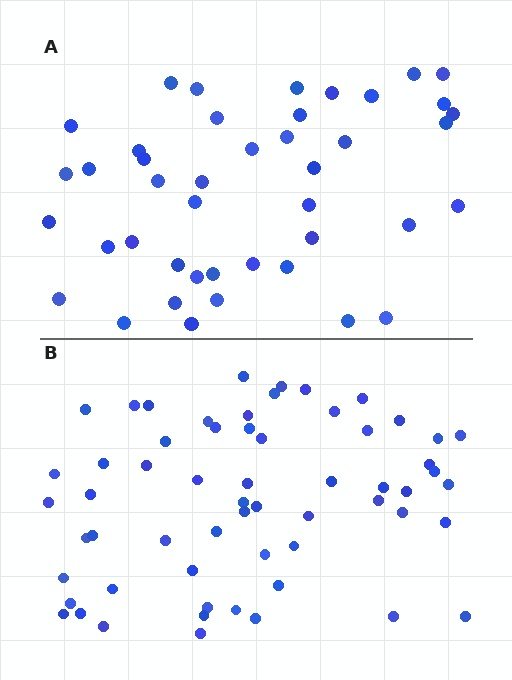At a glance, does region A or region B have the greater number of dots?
Region B (the bottom region) has more dots.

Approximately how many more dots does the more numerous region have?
Region B has approximately 15 more dots than region A.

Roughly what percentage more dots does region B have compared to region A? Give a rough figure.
About 40% more.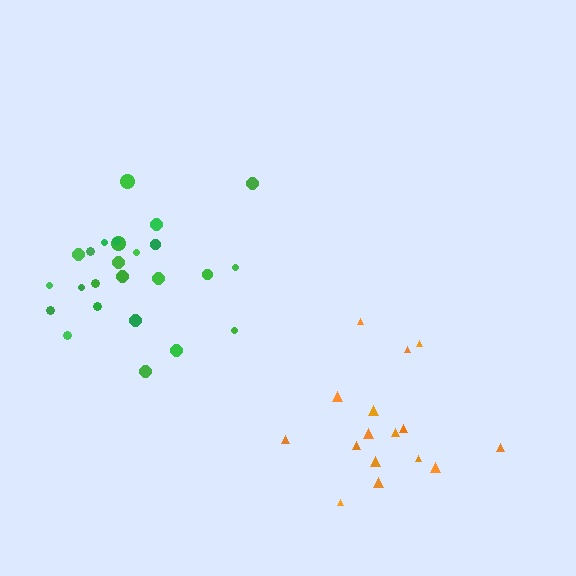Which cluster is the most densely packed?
Green.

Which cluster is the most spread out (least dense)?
Orange.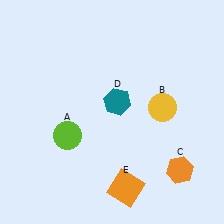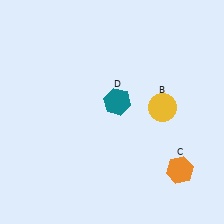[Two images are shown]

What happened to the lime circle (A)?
The lime circle (A) was removed in Image 2. It was in the bottom-left area of Image 1.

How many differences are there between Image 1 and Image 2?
There are 2 differences between the two images.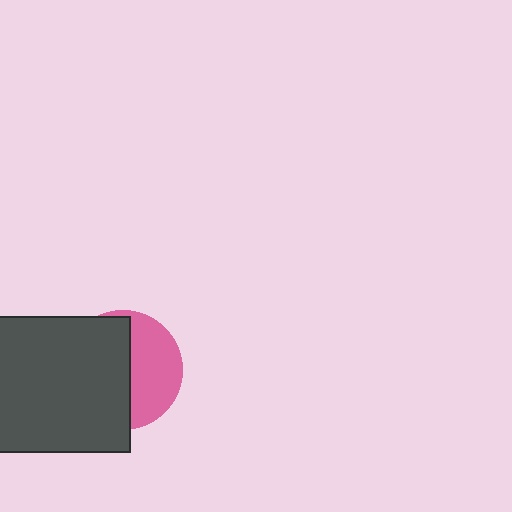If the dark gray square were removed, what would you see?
You would see the complete pink circle.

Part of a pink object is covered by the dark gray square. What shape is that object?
It is a circle.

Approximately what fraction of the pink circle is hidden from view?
Roughly 58% of the pink circle is hidden behind the dark gray square.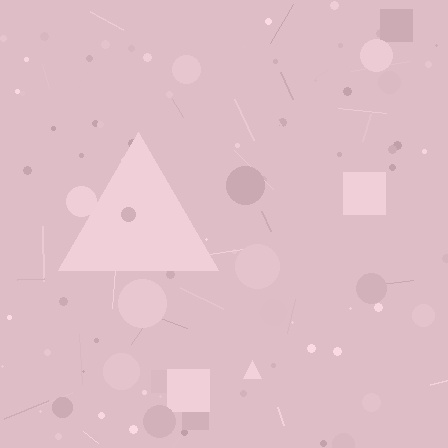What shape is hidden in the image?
A triangle is hidden in the image.